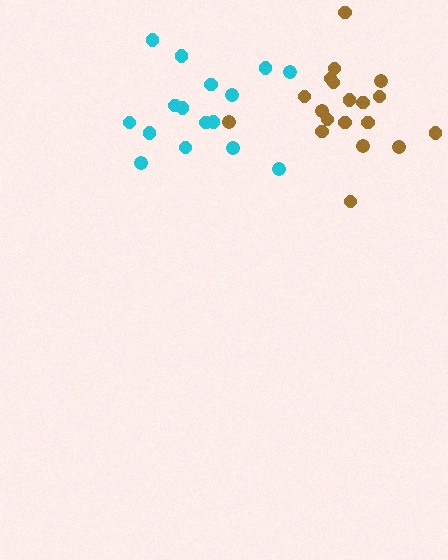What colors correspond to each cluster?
The clusters are colored: cyan, brown.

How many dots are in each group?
Group 1: 16 dots, Group 2: 19 dots (35 total).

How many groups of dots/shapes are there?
There are 2 groups.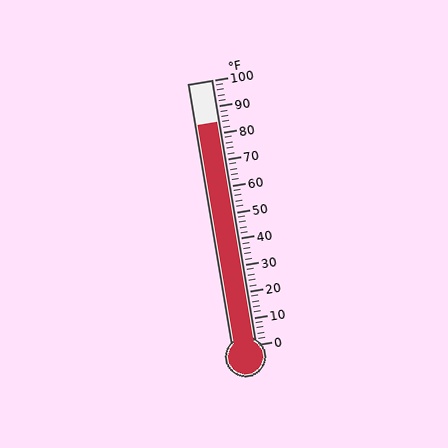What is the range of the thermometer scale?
The thermometer scale ranges from 0°F to 100°F.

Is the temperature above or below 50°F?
The temperature is above 50°F.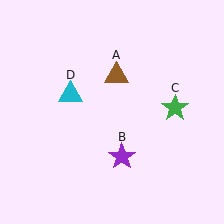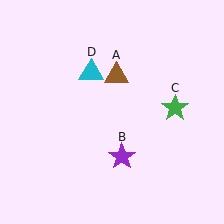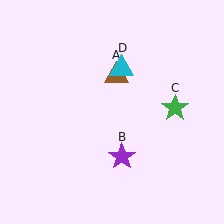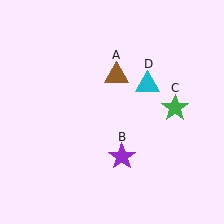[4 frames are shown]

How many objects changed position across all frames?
1 object changed position: cyan triangle (object D).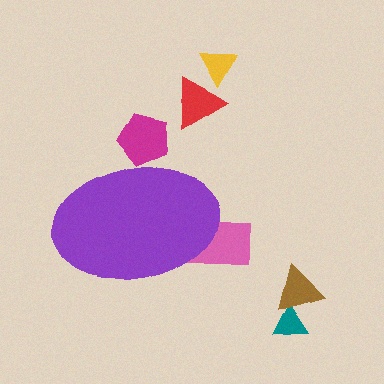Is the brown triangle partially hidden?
No, the brown triangle is fully visible.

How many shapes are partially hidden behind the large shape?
2 shapes are partially hidden.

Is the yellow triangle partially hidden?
No, the yellow triangle is fully visible.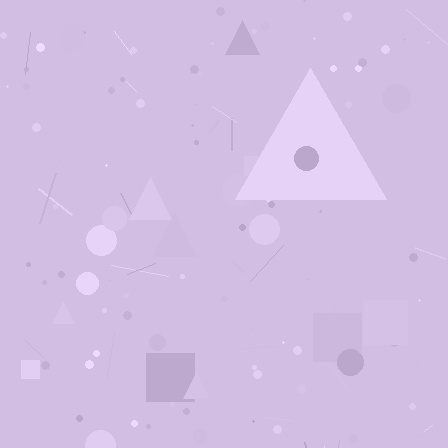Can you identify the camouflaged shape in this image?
The camouflaged shape is a triangle.